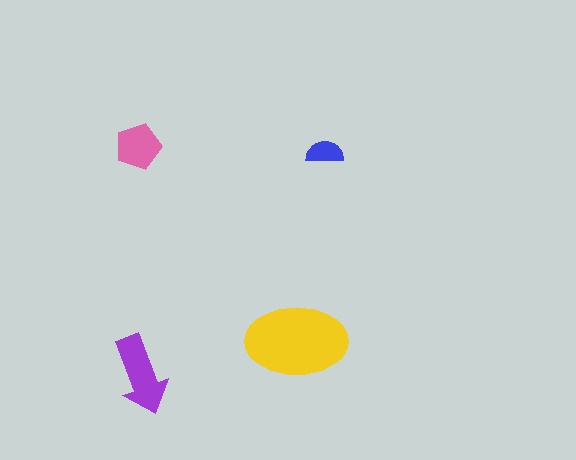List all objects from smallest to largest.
The blue semicircle, the pink pentagon, the purple arrow, the yellow ellipse.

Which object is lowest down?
The purple arrow is bottommost.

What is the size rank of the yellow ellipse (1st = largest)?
1st.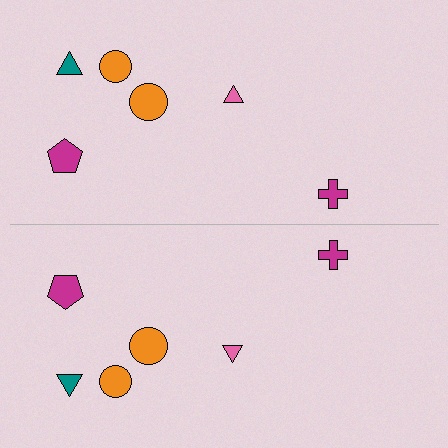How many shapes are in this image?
There are 12 shapes in this image.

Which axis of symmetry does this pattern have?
The pattern has a horizontal axis of symmetry running through the center of the image.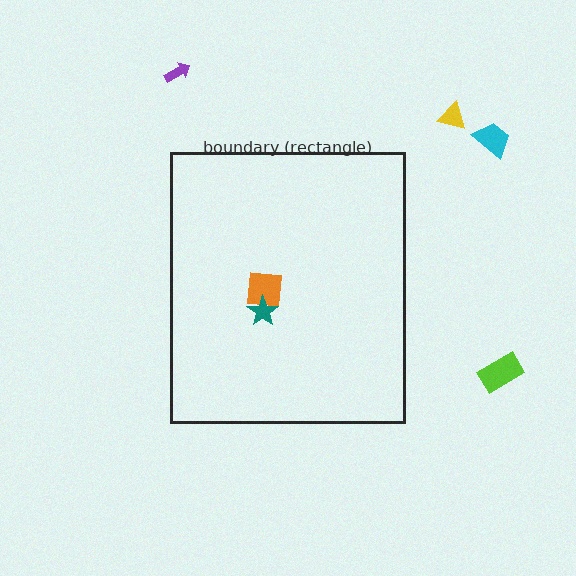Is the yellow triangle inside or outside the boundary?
Outside.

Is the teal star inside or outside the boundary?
Inside.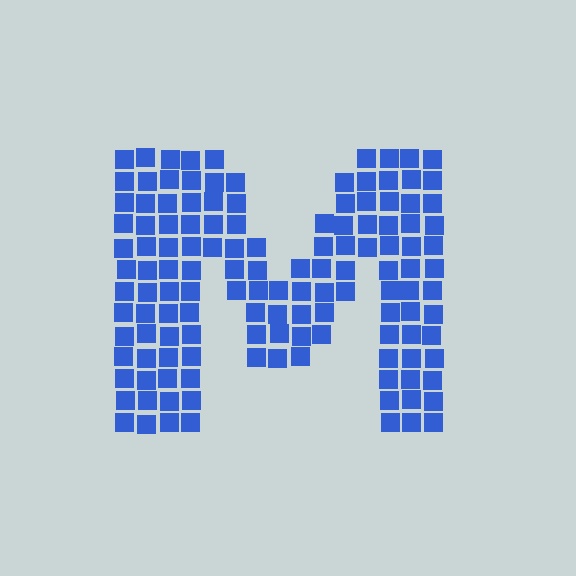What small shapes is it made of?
It is made of small squares.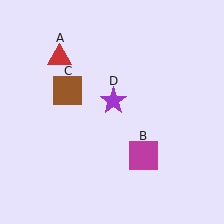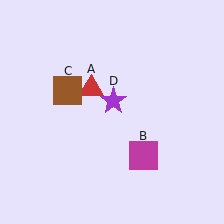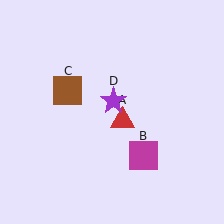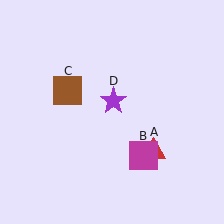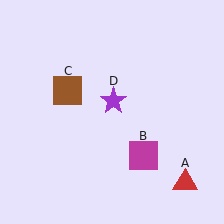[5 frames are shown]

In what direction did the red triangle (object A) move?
The red triangle (object A) moved down and to the right.